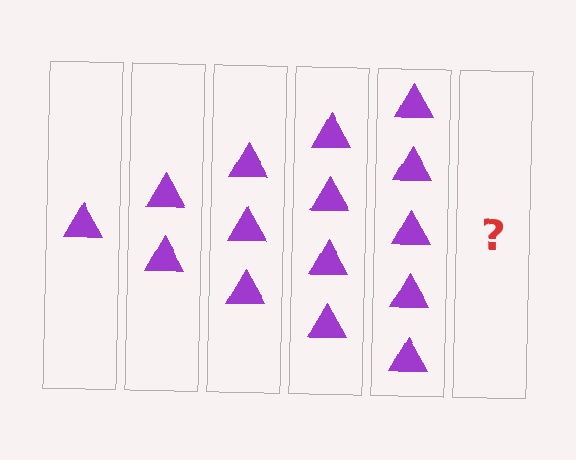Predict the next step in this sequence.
The next step is 6 triangles.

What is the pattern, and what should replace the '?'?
The pattern is that each step adds one more triangle. The '?' should be 6 triangles.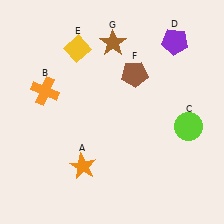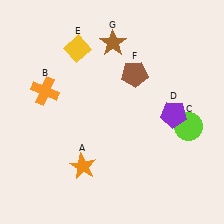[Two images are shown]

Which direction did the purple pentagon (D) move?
The purple pentagon (D) moved down.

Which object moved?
The purple pentagon (D) moved down.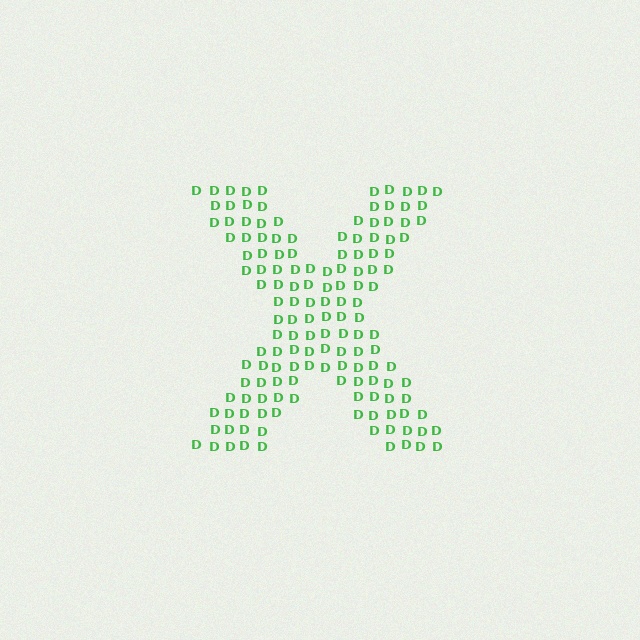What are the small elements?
The small elements are letter D's.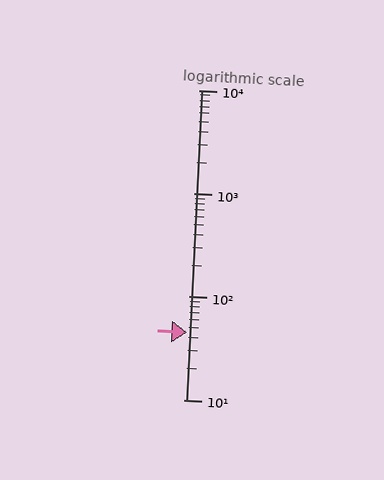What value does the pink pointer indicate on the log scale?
The pointer indicates approximately 45.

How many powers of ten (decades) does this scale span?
The scale spans 3 decades, from 10 to 10000.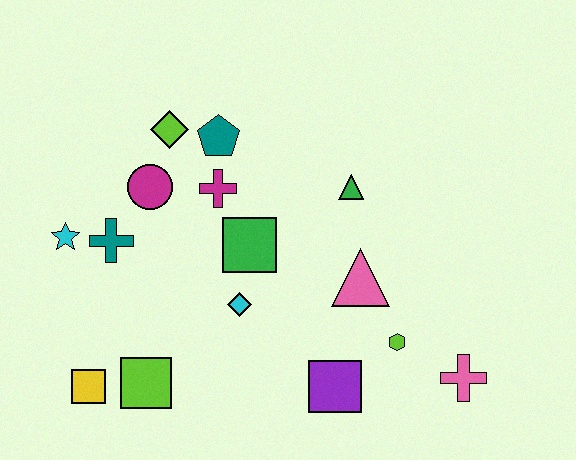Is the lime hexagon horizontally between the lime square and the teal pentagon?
No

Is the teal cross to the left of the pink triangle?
Yes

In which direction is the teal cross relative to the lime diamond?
The teal cross is below the lime diamond.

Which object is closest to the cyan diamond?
The green square is closest to the cyan diamond.